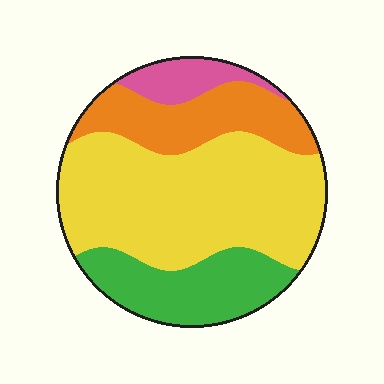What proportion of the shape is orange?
Orange takes up about one fifth (1/5) of the shape.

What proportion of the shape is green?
Green covers about 20% of the shape.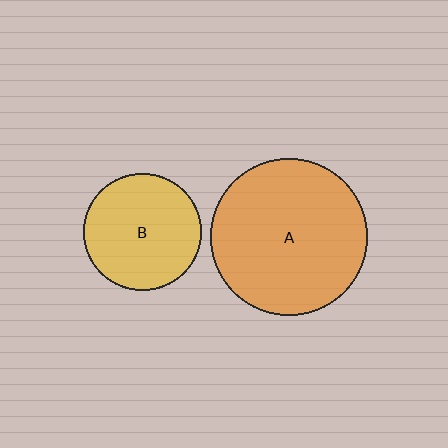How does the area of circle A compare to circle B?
Approximately 1.8 times.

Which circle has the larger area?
Circle A (orange).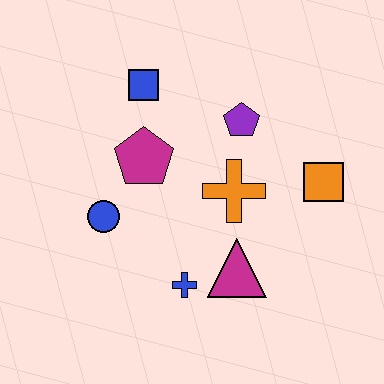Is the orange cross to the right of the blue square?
Yes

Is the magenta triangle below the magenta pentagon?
Yes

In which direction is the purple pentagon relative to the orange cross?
The purple pentagon is above the orange cross.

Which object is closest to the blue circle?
The magenta pentagon is closest to the blue circle.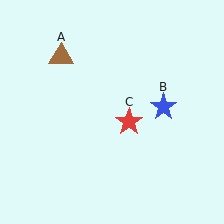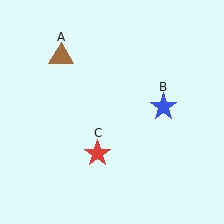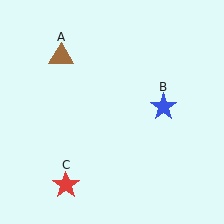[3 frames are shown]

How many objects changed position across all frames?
1 object changed position: red star (object C).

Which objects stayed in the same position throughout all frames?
Brown triangle (object A) and blue star (object B) remained stationary.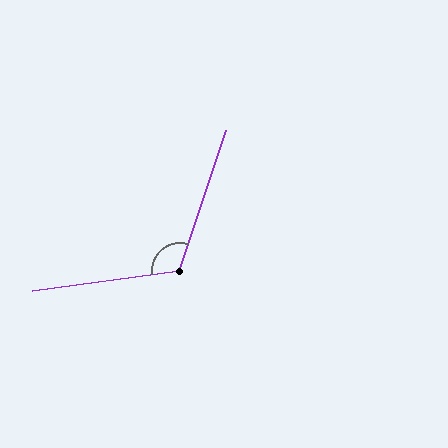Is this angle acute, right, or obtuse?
It is obtuse.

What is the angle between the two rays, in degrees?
Approximately 116 degrees.